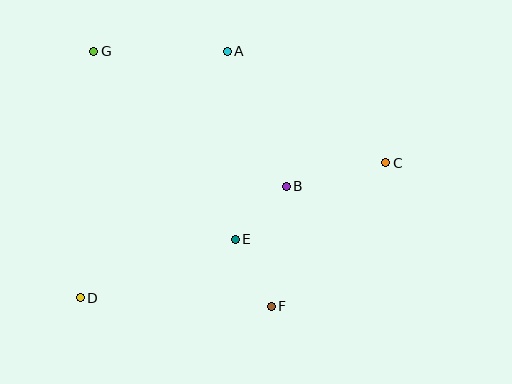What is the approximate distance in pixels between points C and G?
The distance between C and G is approximately 313 pixels.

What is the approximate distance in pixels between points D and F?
The distance between D and F is approximately 191 pixels.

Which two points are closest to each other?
Points B and E are closest to each other.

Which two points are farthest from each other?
Points C and D are farthest from each other.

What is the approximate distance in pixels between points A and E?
The distance between A and E is approximately 188 pixels.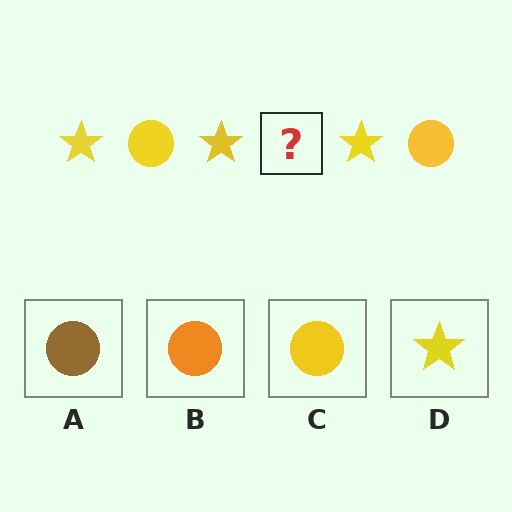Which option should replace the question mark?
Option C.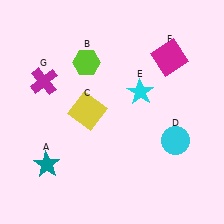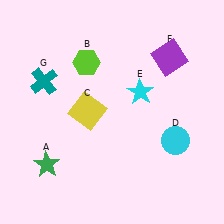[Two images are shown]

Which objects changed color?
A changed from teal to green. F changed from magenta to purple. G changed from magenta to teal.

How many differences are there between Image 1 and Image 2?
There are 3 differences between the two images.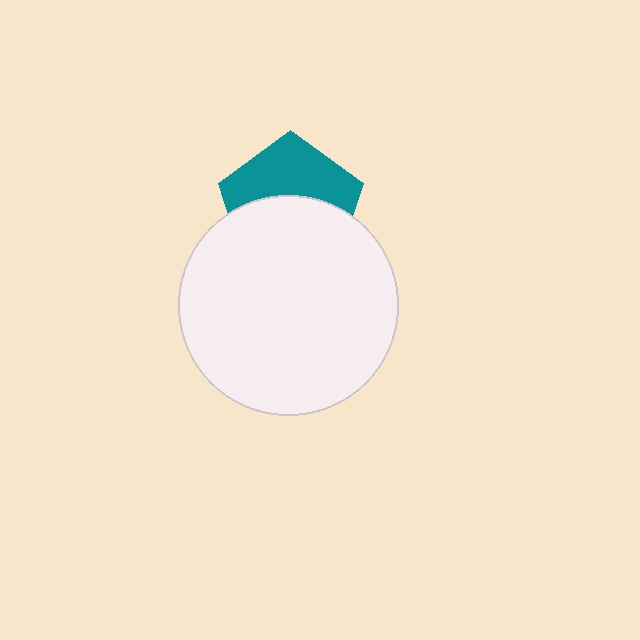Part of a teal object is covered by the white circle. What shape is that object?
It is a pentagon.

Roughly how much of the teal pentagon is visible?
About half of it is visible (roughly 46%).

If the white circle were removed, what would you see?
You would see the complete teal pentagon.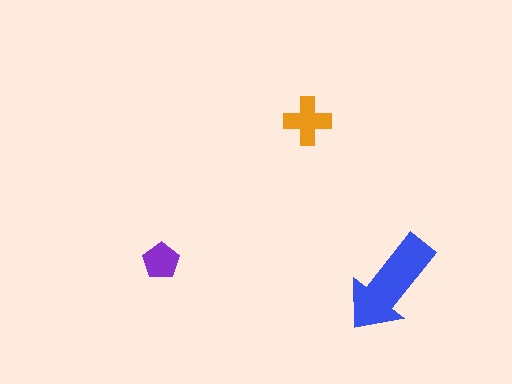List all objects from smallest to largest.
The purple pentagon, the orange cross, the blue arrow.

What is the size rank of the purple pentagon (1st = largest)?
3rd.